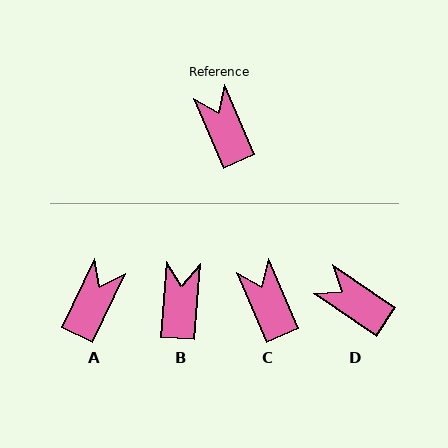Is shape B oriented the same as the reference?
No, it is off by about 27 degrees.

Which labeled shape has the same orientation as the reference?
C.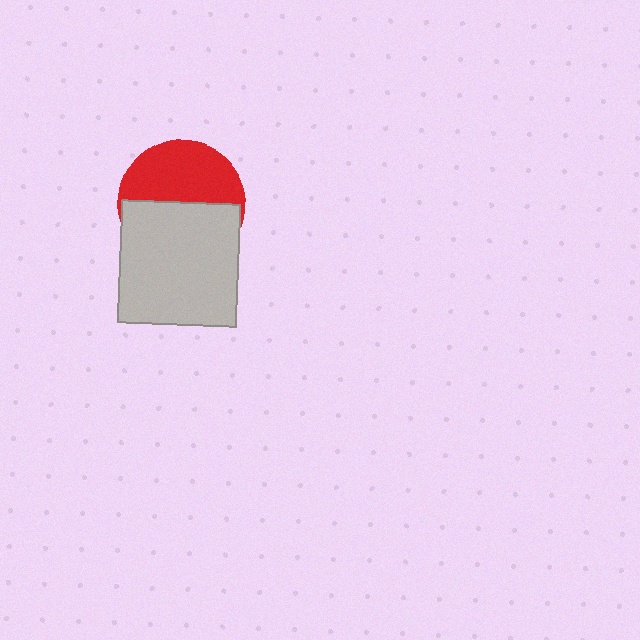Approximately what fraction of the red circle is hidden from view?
Roughly 51% of the red circle is hidden behind the light gray rectangle.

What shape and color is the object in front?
The object in front is a light gray rectangle.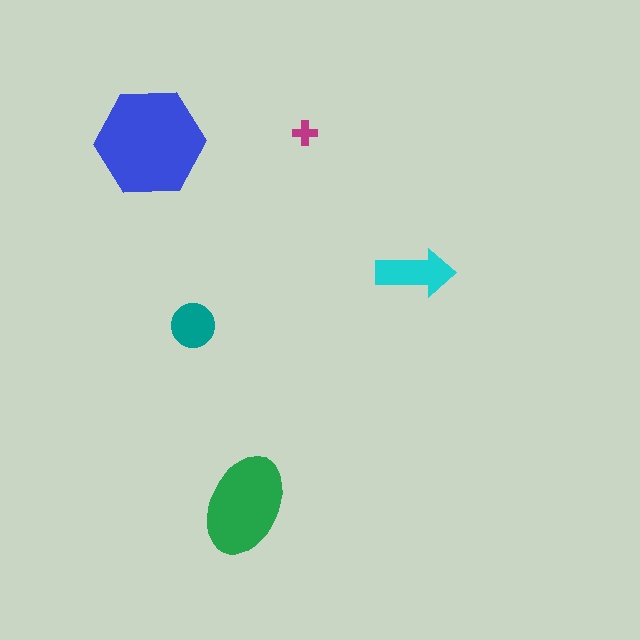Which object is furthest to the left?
The blue hexagon is leftmost.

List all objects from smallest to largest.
The magenta cross, the teal circle, the cyan arrow, the green ellipse, the blue hexagon.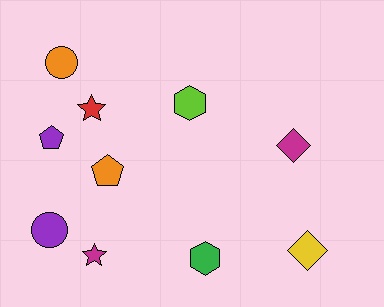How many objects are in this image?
There are 10 objects.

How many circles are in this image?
There are 2 circles.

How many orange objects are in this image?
There are 2 orange objects.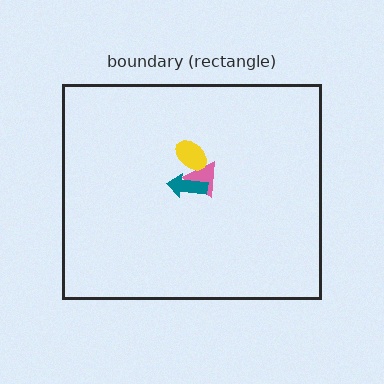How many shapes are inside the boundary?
3 inside, 0 outside.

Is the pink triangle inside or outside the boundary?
Inside.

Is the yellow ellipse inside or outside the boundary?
Inside.